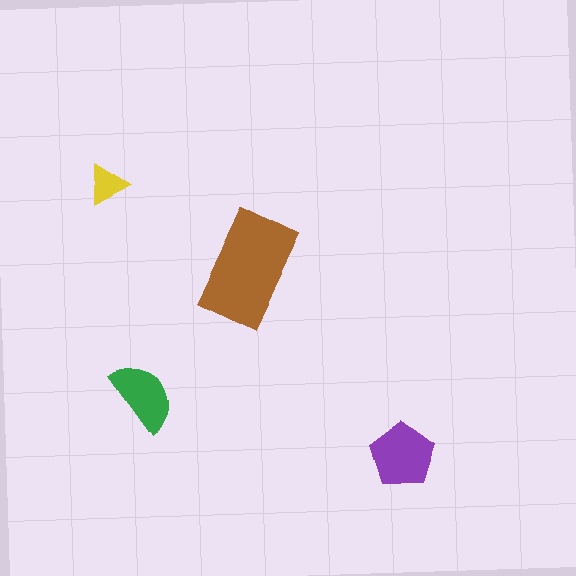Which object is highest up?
The yellow triangle is topmost.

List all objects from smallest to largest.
The yellow triangle, the green semicircle, the purple pentagon, the brown rectangle.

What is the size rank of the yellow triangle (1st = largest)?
4th.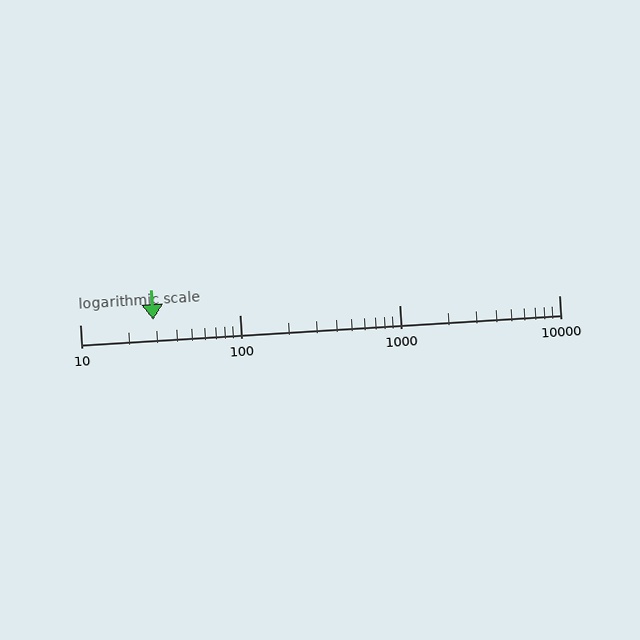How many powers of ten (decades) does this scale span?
The scale spans 3 decades, from 10 to 10000.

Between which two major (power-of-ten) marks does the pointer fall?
The pointer is between 10 and 100.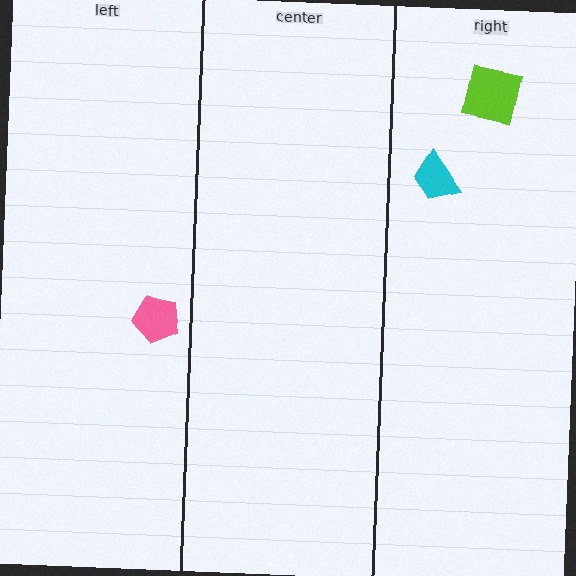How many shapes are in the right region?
2.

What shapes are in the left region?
The pink pentagon.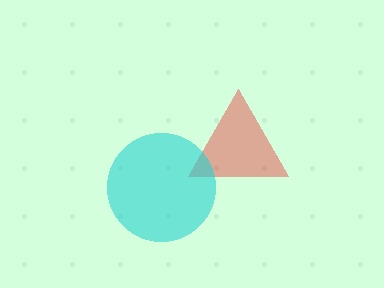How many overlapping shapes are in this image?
There are 2 overlapping shapes in the image.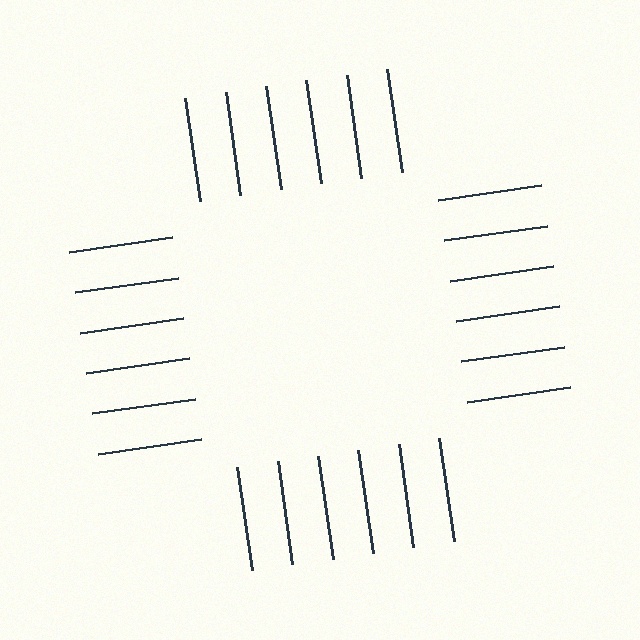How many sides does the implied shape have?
4 sides — the line-ends trace a square.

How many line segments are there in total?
24 — 6 along each of the 4 edges.